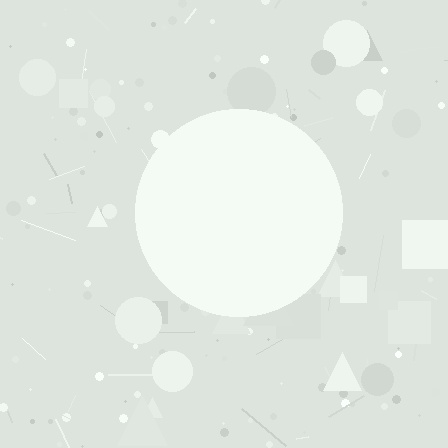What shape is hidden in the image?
A circle is hidden in the image.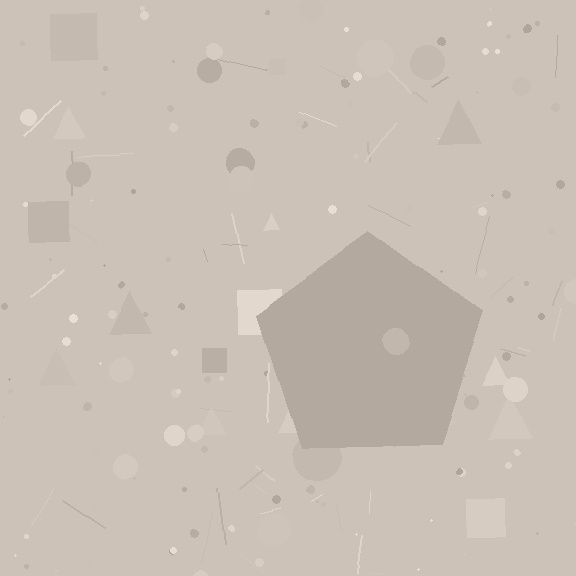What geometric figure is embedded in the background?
A pentagon is embedded in the background.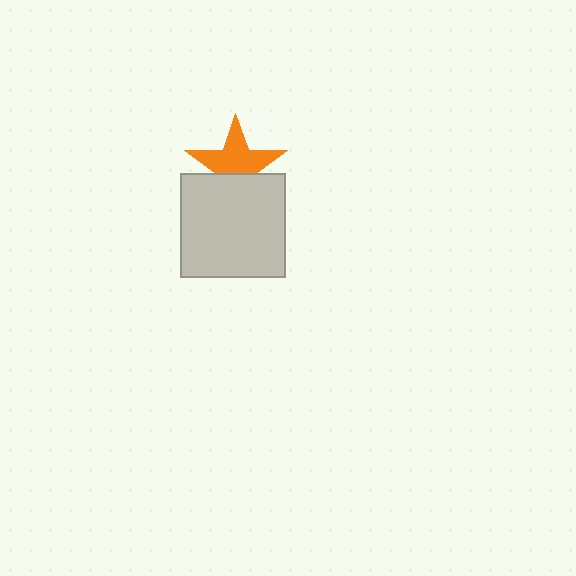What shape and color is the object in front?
The object in front is a light gray square.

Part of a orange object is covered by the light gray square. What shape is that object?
It is a star.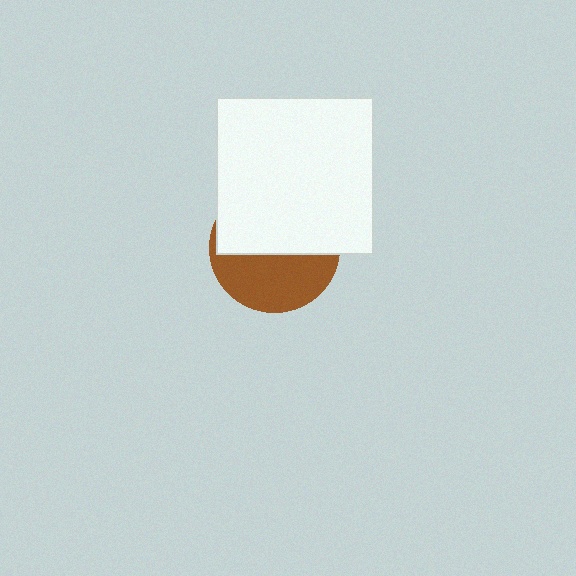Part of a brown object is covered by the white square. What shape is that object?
It is a circle.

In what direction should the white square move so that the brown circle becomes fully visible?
The white square should move up. That is the shortest direction to clear the overlap and leave the brown circle fully visible.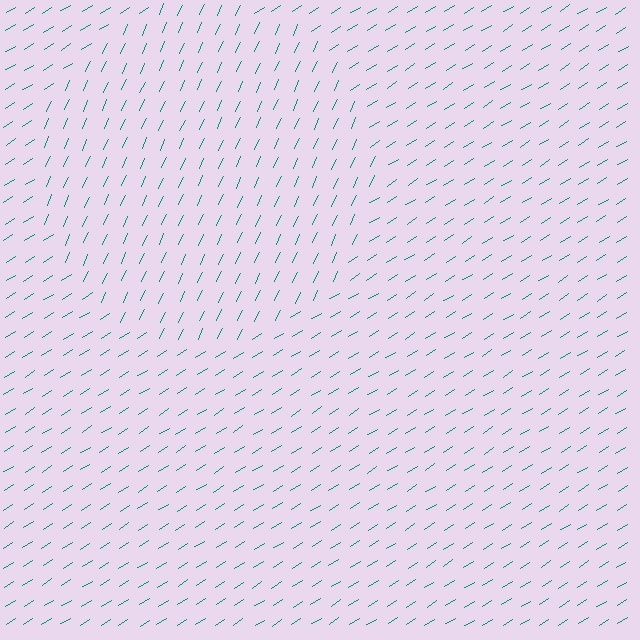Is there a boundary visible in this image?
Yes, there is a texture boundary formed by a change in line orientation.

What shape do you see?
I see a circle.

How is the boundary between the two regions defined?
The boundary is defined purely by a change in line orientation (approximately 33 degrees difference). All lines are the same color and thickness.